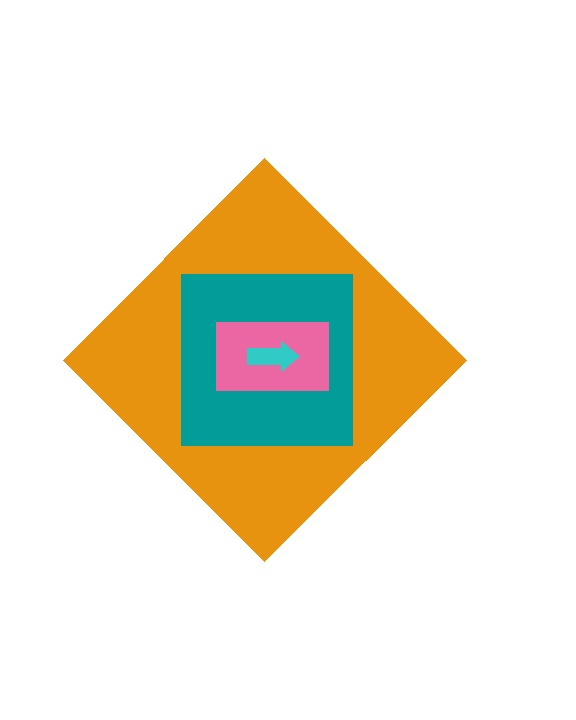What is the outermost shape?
The orange diamond.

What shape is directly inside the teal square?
The pink rectangle.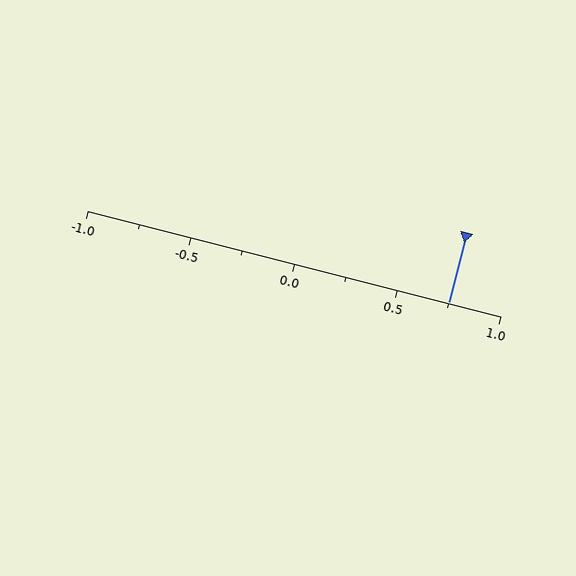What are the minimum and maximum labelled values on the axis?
The axis runs from -1.0 to 1.0.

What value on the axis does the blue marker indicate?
The marker indicates approximately 0.75.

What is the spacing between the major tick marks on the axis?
The major ticks are spaced 0.5 apart.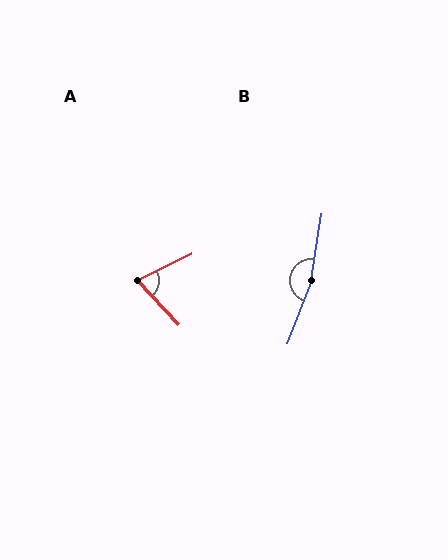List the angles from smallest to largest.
A (73°), B (167°).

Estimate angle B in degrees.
Approximately 167 degrees.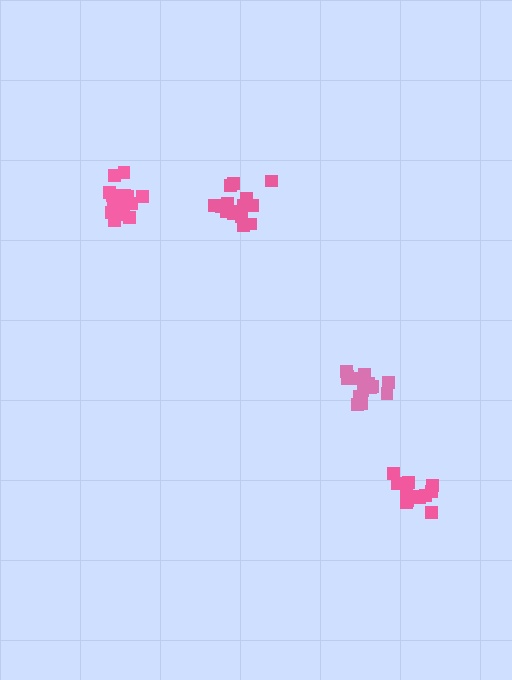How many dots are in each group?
Group 1: 17 dots, Group 2: 15 dots, Group 3: 12 dots, Group 4: 14 dots (58 total).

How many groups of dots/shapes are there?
There are 4 groups.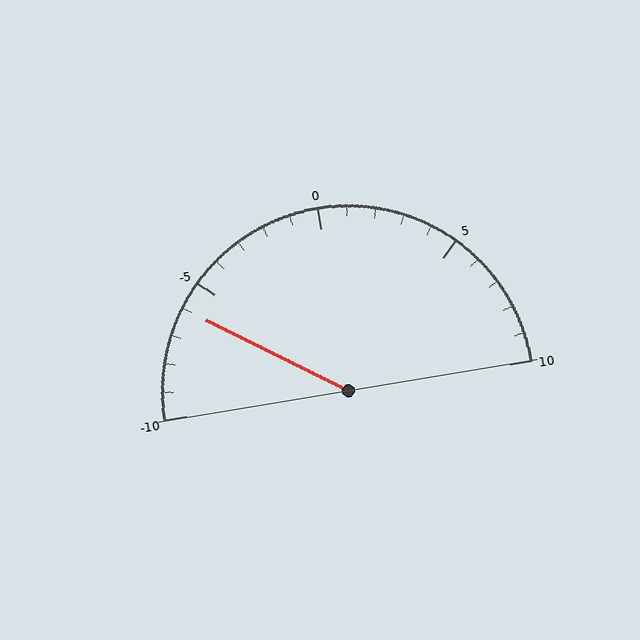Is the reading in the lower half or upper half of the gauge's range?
The reading is in the lower half of the range (-10 to 10).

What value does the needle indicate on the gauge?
The needle indicates approximately -6.